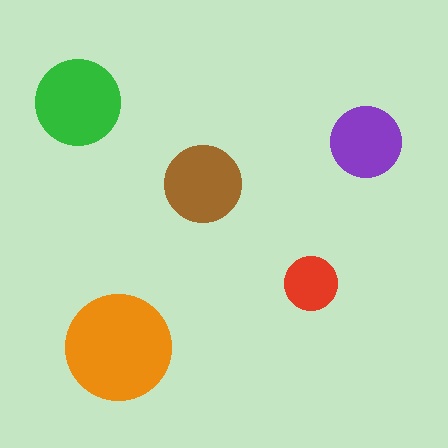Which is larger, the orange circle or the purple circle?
The orange one.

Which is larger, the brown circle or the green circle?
The green one.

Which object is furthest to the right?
The purple circle is rightmost.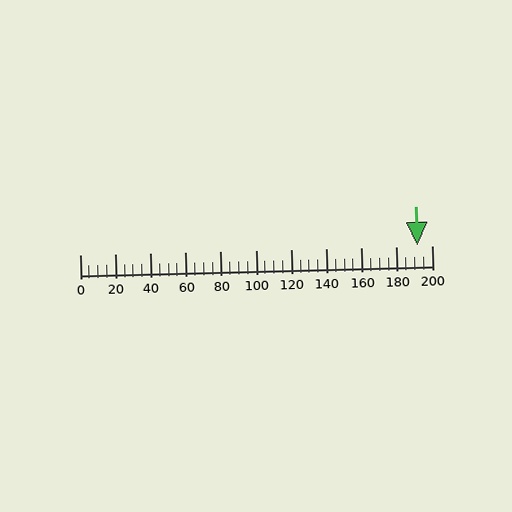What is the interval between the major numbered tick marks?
The major tick marks are spaced 20 units apart.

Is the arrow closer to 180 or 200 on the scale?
The arrow is closer to 200.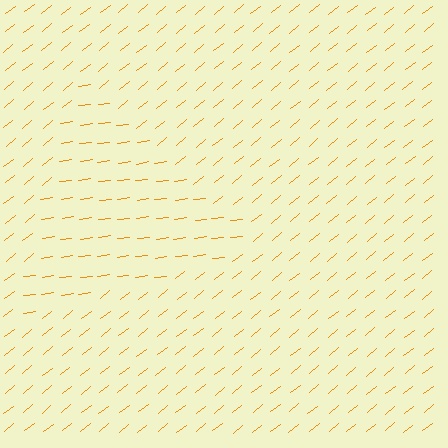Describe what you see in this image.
The image is filled with small orange line segments. A triangle region in the image has lines oriented differently from the surrounding lines, creating a visible texture boundary.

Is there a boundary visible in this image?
Yes, there is a texture boundary formed by a change in line orientation.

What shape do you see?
I see a triangle.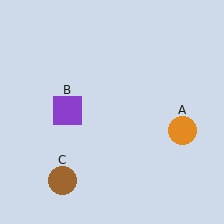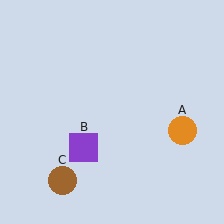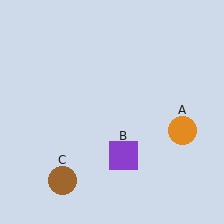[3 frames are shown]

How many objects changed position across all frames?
1 object changed position: purple square (object B).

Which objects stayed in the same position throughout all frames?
Orange circle (object A) and brown circle (object C) remained stationary.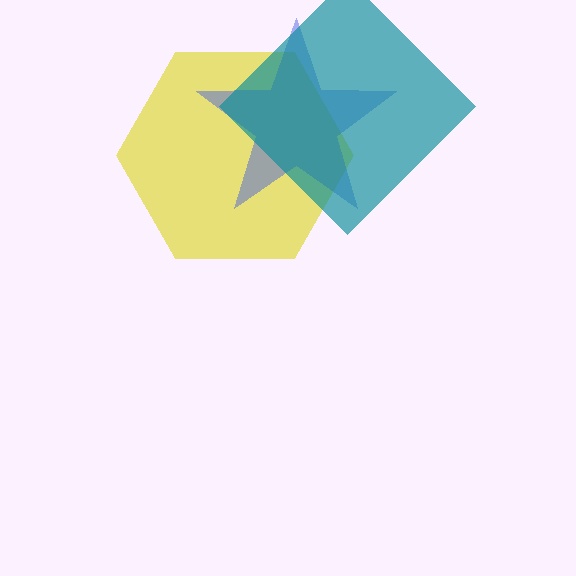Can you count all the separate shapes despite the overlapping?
Yes, there are 3 separate shapes.